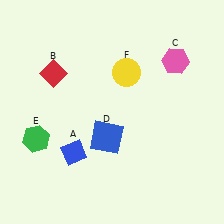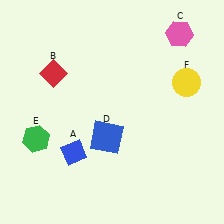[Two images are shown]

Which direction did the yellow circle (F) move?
The yellow circle (F) moved right.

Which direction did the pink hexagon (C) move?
The pink hexagon (C) moved up.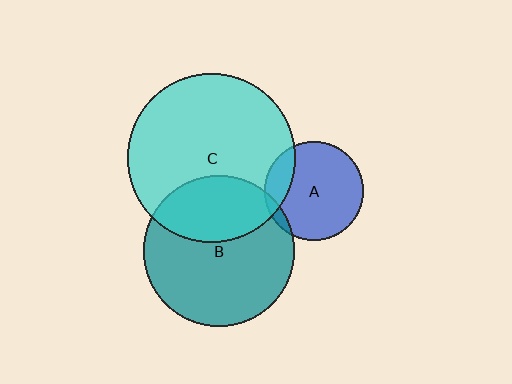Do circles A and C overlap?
Yes.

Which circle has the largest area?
Circle C (cyan).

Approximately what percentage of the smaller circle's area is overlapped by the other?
Approximately 20%.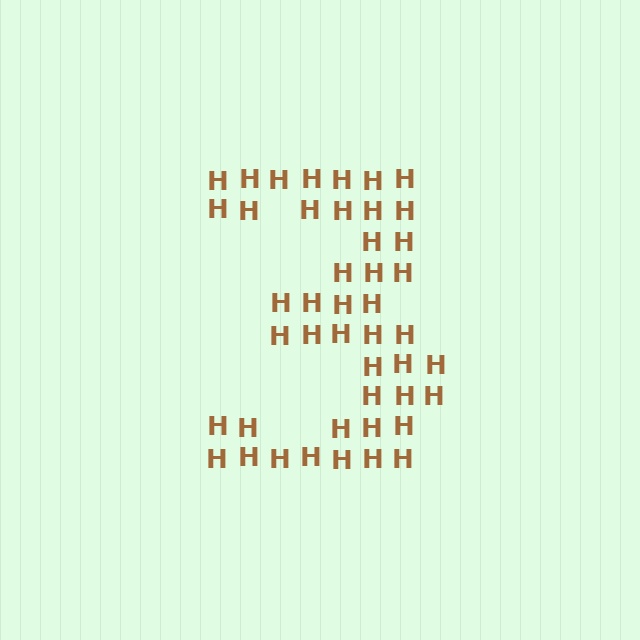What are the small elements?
The small elements are letter H's.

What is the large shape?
The large shape is the digit 3.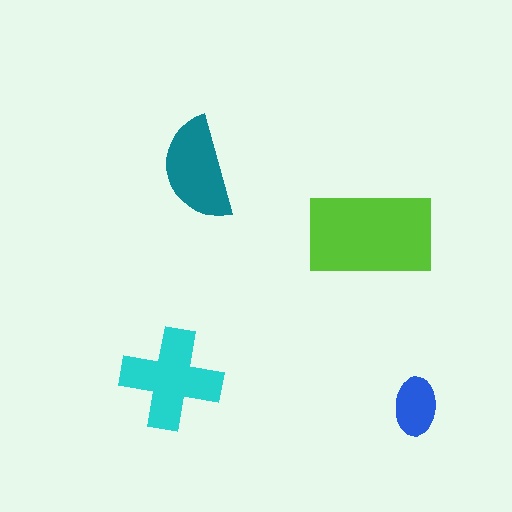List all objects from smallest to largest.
The blue ellipse, the teal semicircle, the cyan cross, the lime rectangle.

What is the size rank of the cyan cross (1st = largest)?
2nd.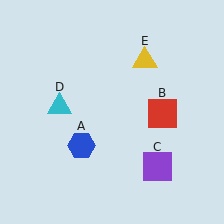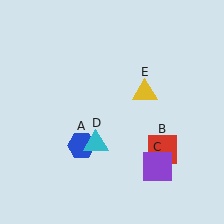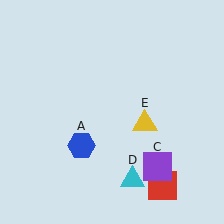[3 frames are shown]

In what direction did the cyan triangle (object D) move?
The cyan triangle (object D) moved down and to the right.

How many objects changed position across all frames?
3 objects changed position: red square (object B), cyan triangle (object D), yellow triangle (object E).